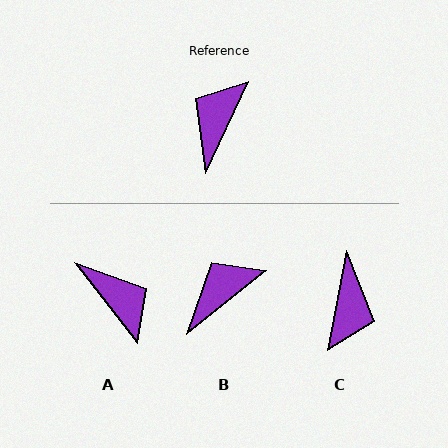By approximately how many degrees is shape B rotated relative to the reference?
Approximately 27 degrees clockwise.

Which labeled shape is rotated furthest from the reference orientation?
C, about 166 degrees away.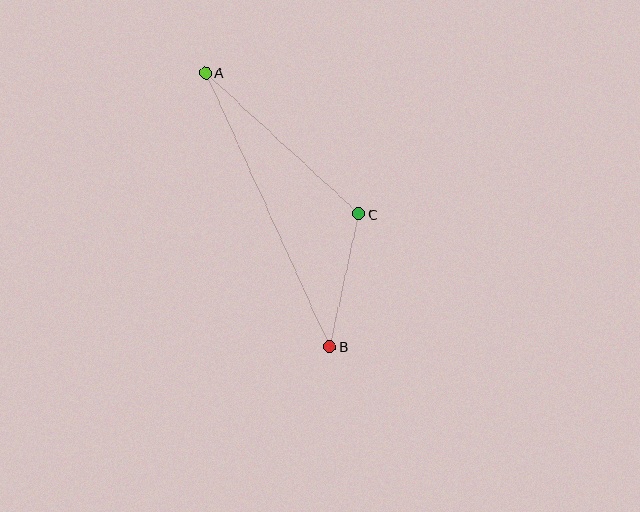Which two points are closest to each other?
Points B and C are closest to each other.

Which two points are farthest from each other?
Points A and B are farthest from each other.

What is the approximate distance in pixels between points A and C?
The distance between A and C is approximately 208 pixels.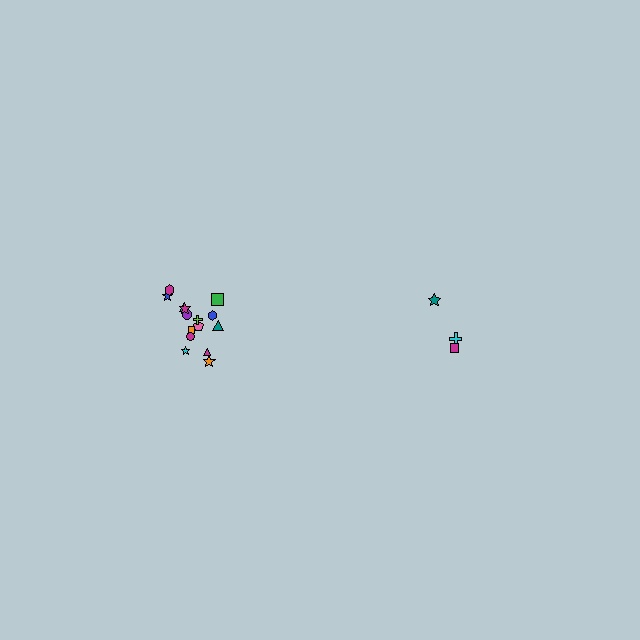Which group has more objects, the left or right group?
The left group.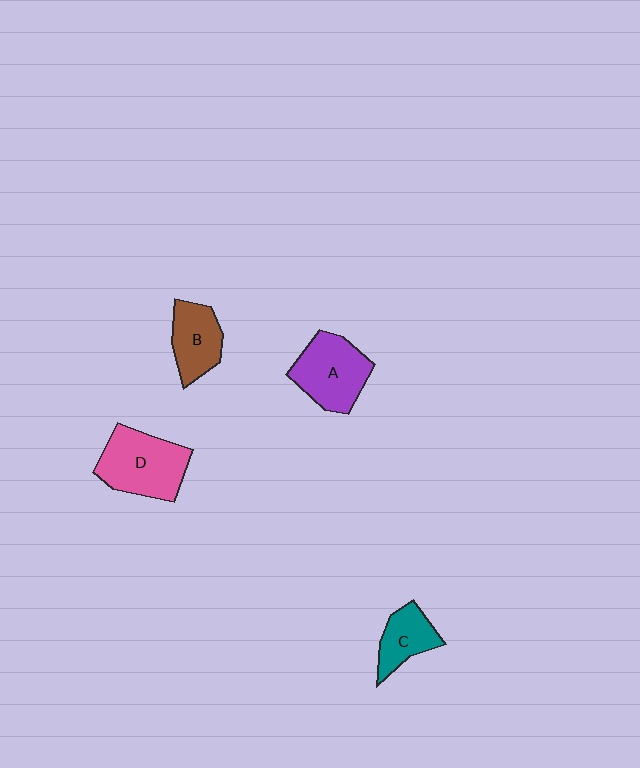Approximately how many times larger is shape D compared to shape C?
Approximately 1.8 times.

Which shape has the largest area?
Shape D (pink).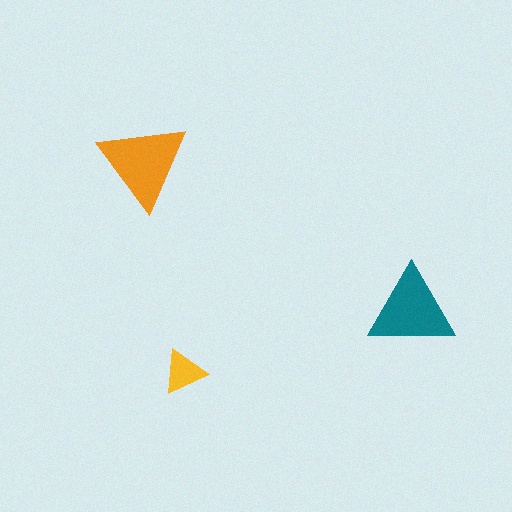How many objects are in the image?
There are 3 objects in the image.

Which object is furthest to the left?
The orange triangle is leftmost.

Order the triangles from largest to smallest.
the orange one, the teal one, the yellow one.